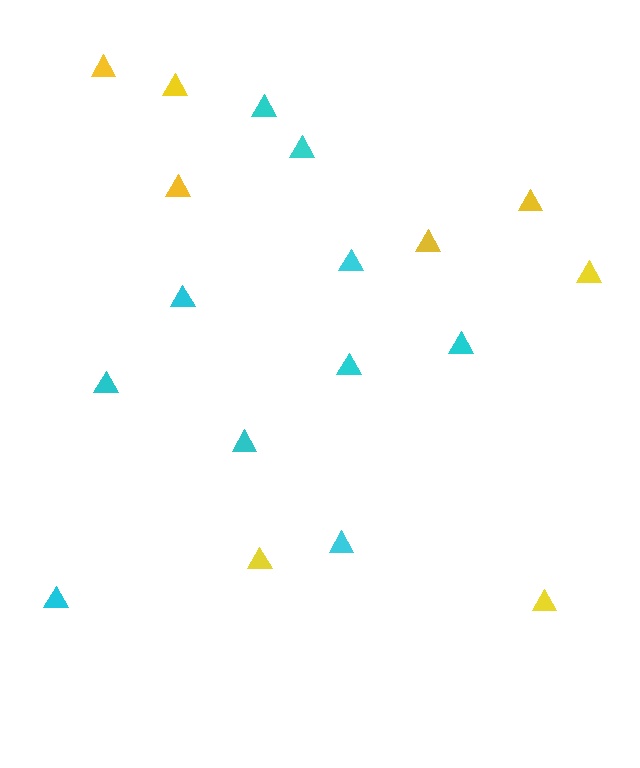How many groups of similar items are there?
There are 2 groups: one group of cyan triangles (10) and one group of yellow triangles (8).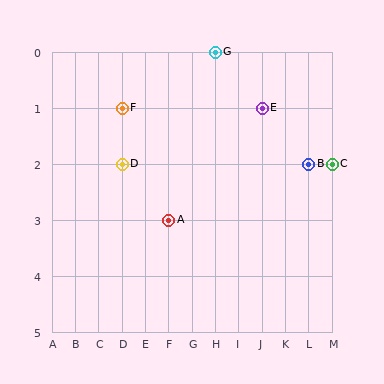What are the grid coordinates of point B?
Point B is at grid coordinates (L, 2).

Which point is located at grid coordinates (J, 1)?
Point E is at (J, 1).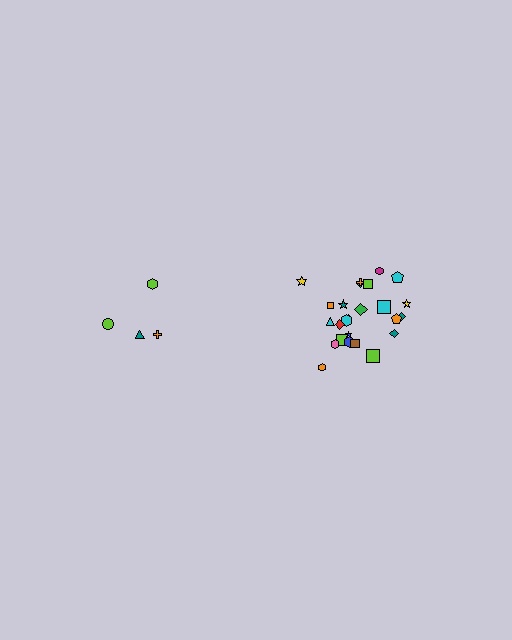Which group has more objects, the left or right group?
The right group.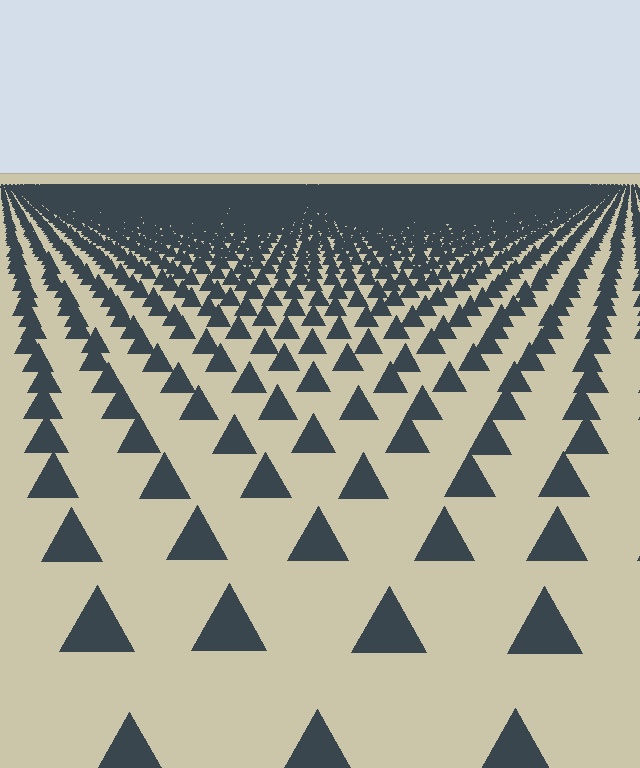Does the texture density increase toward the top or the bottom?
Density increases toward the top.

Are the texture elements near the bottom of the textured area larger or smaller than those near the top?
Larger. Near the bottom, elements are closer to the viewer and appear at a bigger on-screen size.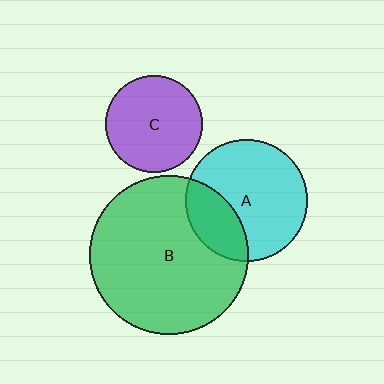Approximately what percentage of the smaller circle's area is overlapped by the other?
Approximately 30%.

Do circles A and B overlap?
Yes.